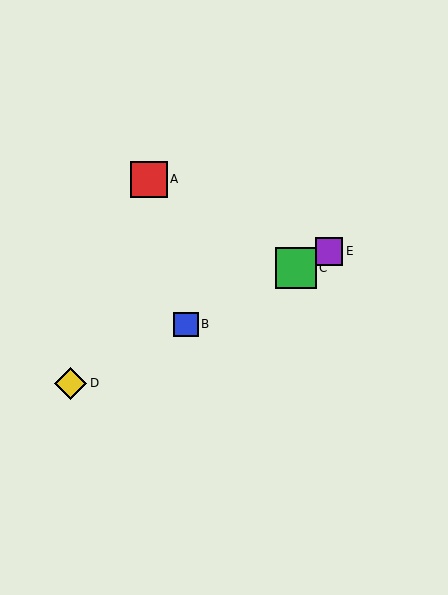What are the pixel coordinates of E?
Object E is at (329, 251).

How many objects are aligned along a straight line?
4 objects (B, C, D, E) are aligned along a straight line.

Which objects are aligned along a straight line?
Objects B, C, D, E are aligned along a straight line.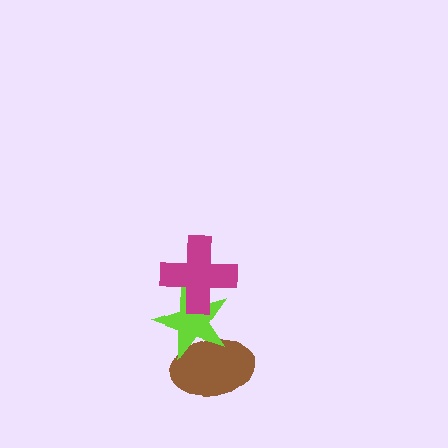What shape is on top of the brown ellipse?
The lime star is on top of the brown ellipse.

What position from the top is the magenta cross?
The magenta cross is 1st from the top.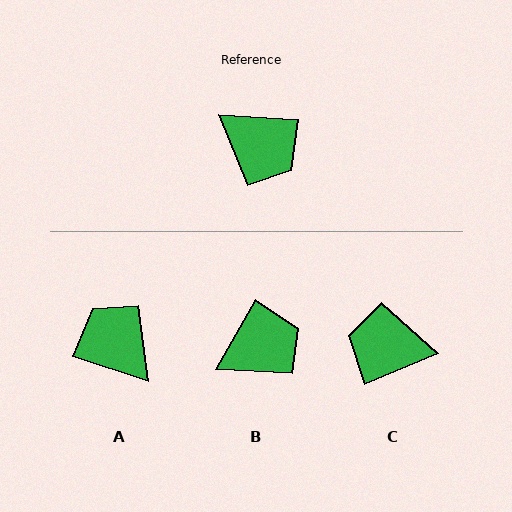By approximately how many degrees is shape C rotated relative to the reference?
Approximately 154 degrees clockwise.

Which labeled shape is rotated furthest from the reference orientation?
A, about 165 degrees away.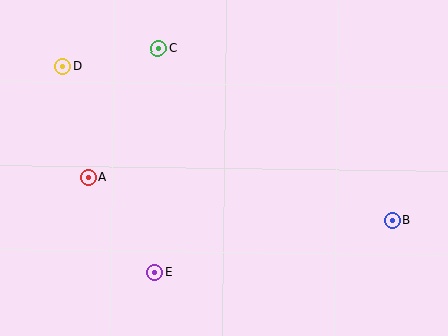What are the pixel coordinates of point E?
Point E is at (154, 272).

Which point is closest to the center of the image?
Point E at (154, 272) is closest to the center.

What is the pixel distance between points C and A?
The distance between C and A is 147 pixels.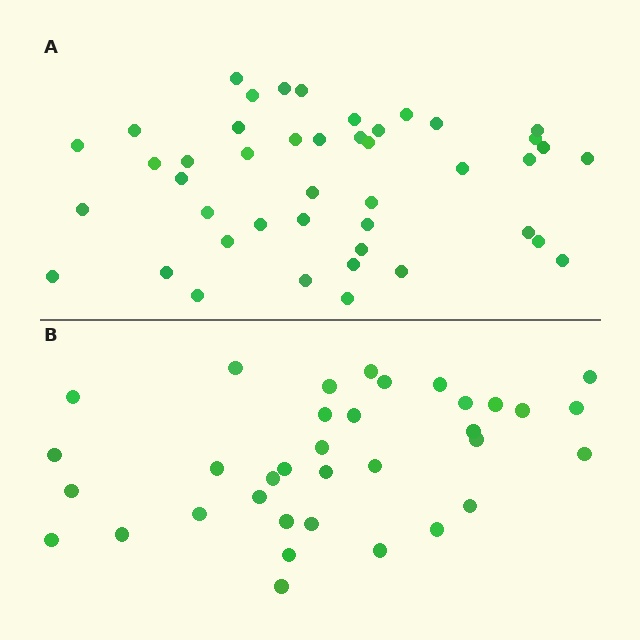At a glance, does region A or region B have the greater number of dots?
Region A (the top region) has more dots.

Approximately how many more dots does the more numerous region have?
Region A has roughly 8 or so more dots than region B.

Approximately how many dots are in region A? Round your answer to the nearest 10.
About 40 dots. (The exact count is 44, which rounds to 40.)